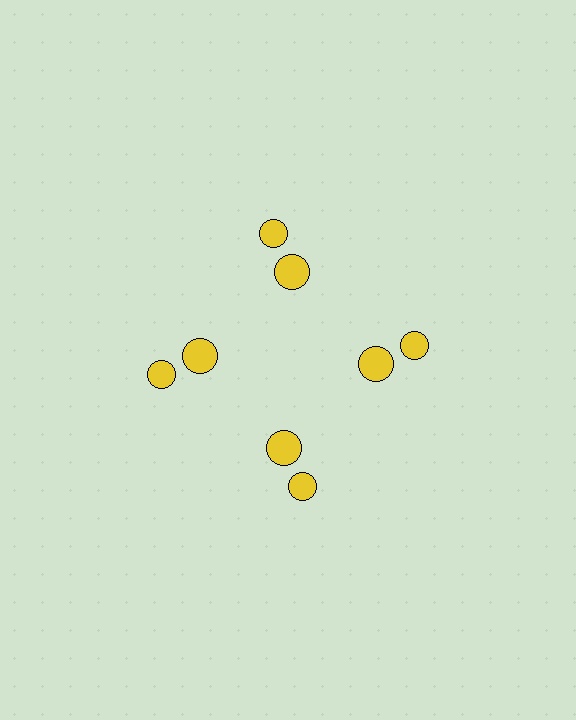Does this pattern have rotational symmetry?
Yes, this pattern has 4-fold rotational symmetry. It looks the same after rotating 90 degrees around the center.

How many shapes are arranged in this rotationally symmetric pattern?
There are 8 shapes, arranged in 4 groups of 2.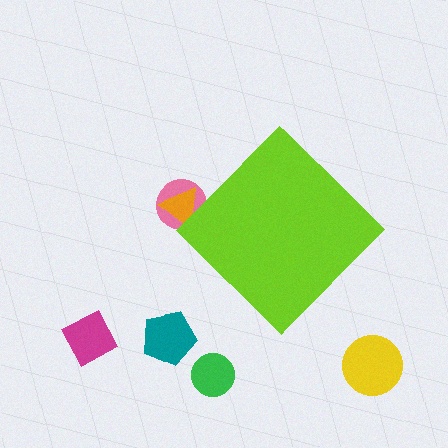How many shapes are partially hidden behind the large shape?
2 shapes are partially hidden.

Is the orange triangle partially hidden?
Yes, the orange triangle is partially hidden behind the lime diamond.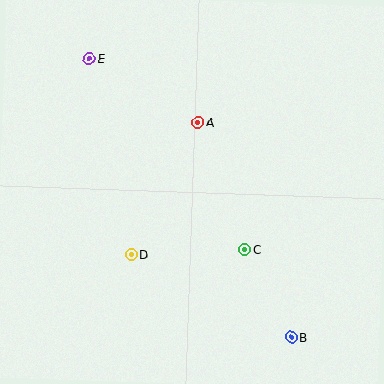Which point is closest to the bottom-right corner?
Point B is closest to the bottom-right corner.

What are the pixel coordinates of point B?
Point B is at (291, 337).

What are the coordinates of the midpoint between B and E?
The midpoint between B and E is at (190, 198).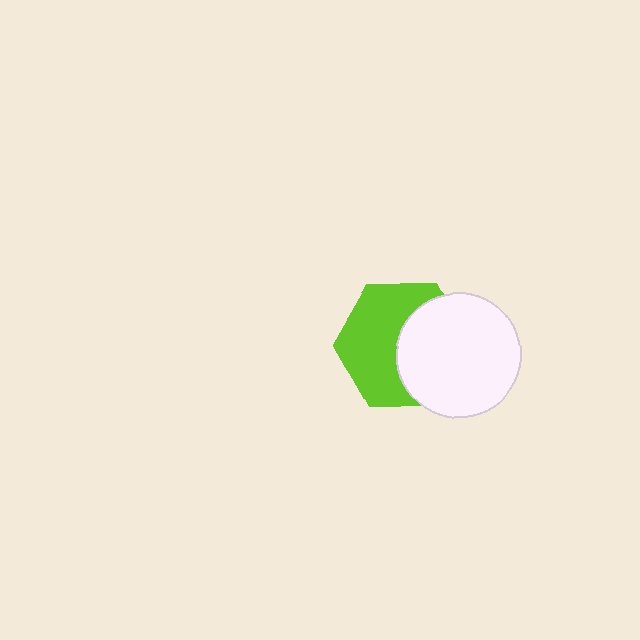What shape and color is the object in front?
The object in front is a white circle.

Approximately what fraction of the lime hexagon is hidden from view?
Roughly 44% of the lime hexagon is hidden behind the white circle.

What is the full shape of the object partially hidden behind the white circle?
The partially hidden object is a lime hexagon.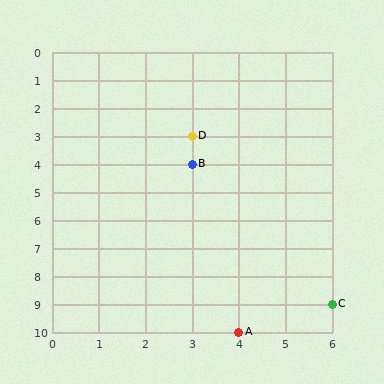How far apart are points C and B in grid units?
Points C and B are 3 columns and 5 rows apart (about 5.8 grid units diagonally).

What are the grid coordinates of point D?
Point D is at grid coordinates (3, 3).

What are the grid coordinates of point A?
Point A is at grid coordinates (4, 10).